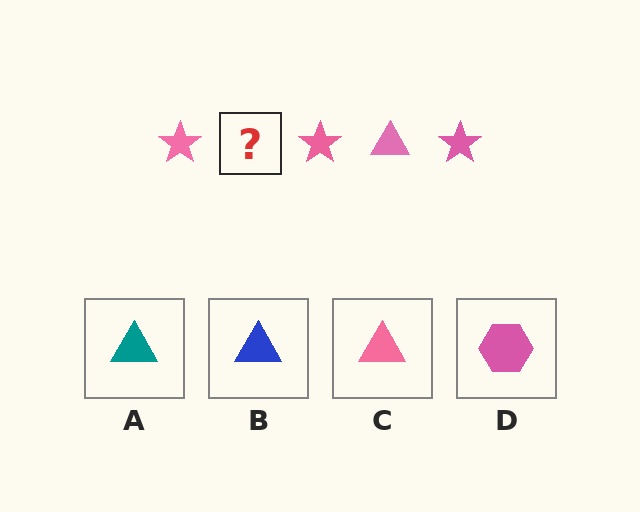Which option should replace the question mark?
Option C.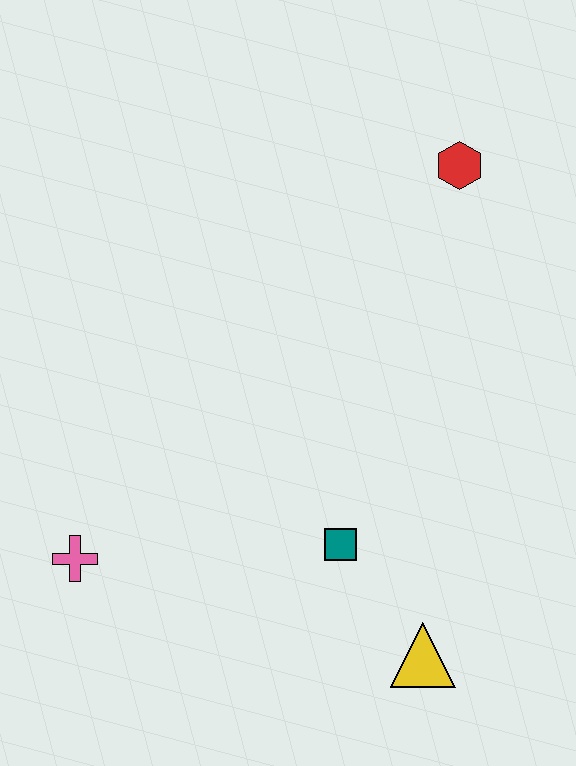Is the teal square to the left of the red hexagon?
Yes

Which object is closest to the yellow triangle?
The teal square is closest to the yellow triangle.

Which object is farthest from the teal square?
The red hexagon is farthest from the teal square.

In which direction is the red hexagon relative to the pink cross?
The red hexagon is above the pink cross.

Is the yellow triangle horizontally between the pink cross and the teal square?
No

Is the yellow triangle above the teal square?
No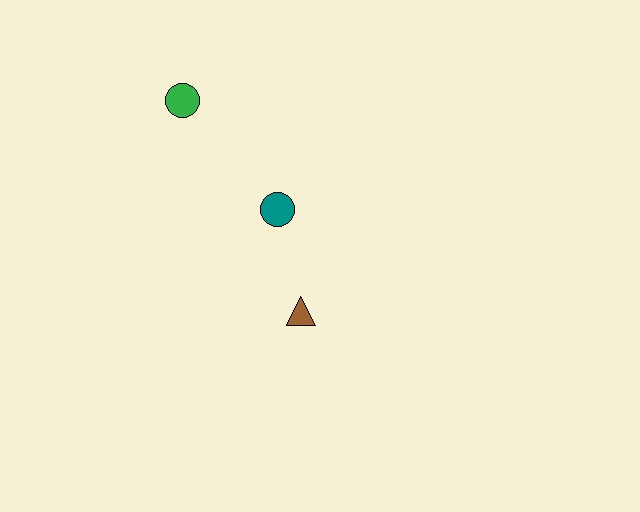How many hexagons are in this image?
There are no hexagons.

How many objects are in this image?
There are 3 objects.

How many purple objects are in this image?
There are no purple objects.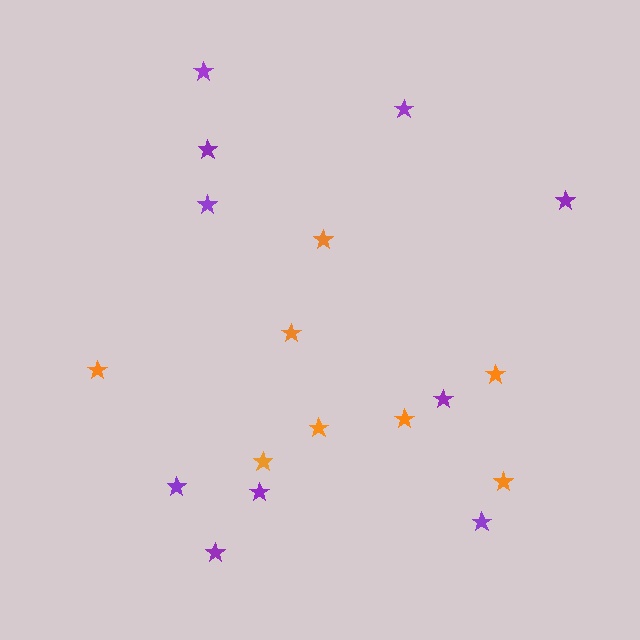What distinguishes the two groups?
There are 2 groups: one group of purple stars (10) and one group of orange stars (8).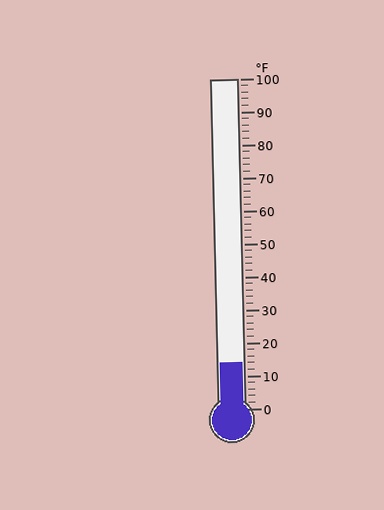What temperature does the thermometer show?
The thermometer shows approximately 14°F.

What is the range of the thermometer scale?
The thermometer scale ranges from 0°F to 100°F.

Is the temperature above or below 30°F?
The temperature is below 30°F.